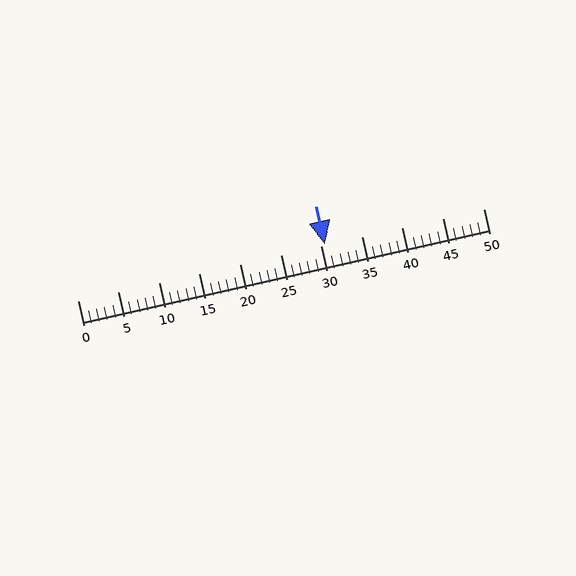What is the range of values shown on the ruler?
The ruler shows values from 0 to 50.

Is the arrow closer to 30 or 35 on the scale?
The arrow is closer to 30.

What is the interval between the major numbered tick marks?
The major tick marks are spaced 5 units apart.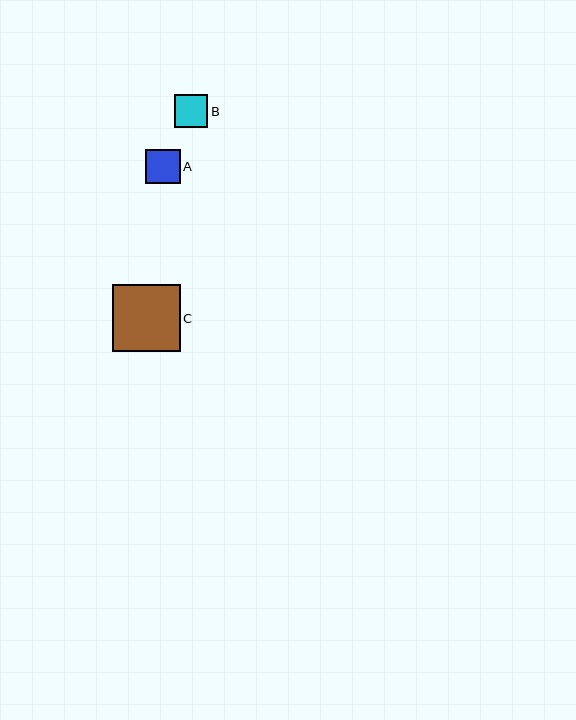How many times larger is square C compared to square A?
Square C is approximately 2.0 times the size of square A.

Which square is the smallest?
Square B is the smallest with a size of approximately 33 pixels.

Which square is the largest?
Square C is the largest with a size of approximately 68 pixels.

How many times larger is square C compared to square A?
Square C is approximately 2.0 times the size of square A.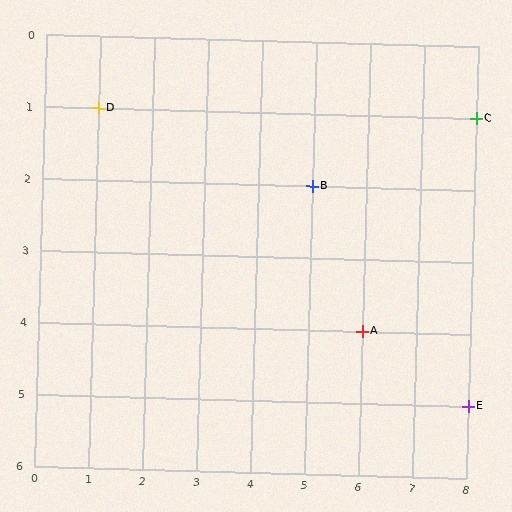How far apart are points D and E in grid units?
Points D and E are 7 columns and 4 rows apart (about 8.1 grid units diagonally).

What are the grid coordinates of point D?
Point D is at grid coordinates (1, 1).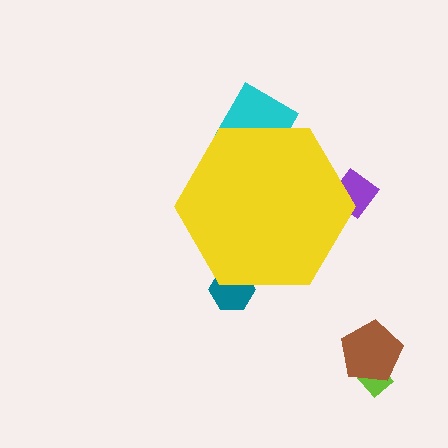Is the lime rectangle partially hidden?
No, the lime rectangle is fully visible.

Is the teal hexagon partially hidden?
Yes, the teal hexagon is partially hidden behind the yellow hexagon.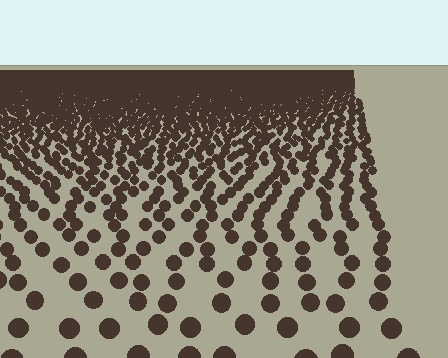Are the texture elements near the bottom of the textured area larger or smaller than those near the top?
Larger. Near the bottom, elements are closer to the viewer and appear at a bigger on-screen size.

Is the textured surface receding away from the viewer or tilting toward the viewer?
The surface is receding away from the viewer. Texture elements get smaller and denser toward the top.